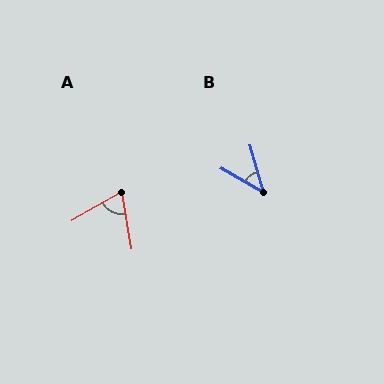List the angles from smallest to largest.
B (45°), A (70°).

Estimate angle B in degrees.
Approximately 45 degrees.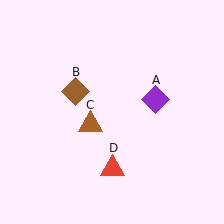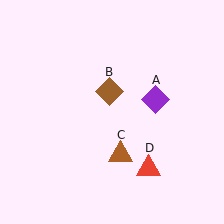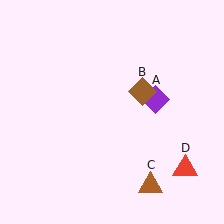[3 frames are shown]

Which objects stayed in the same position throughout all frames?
Purple diamond (object A) remained stationary.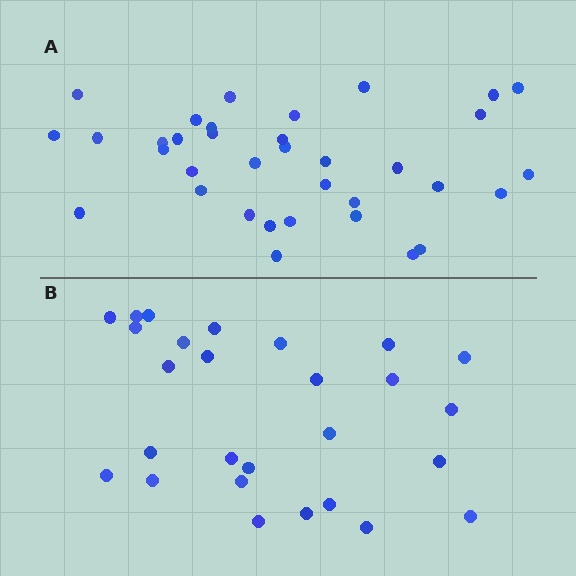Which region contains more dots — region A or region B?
Region A (the top region) has more dots.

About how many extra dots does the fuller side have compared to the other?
Region A has roughly 8 or so more dots than region B.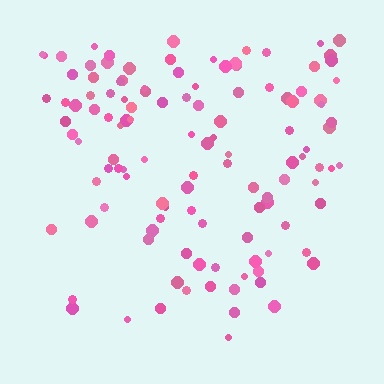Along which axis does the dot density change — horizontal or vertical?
Vertical.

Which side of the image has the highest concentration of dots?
The top.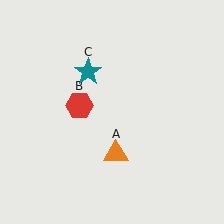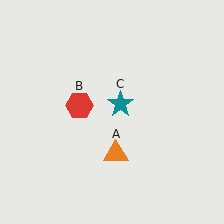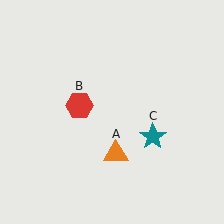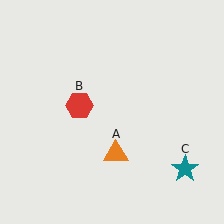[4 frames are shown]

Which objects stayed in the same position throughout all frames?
Orange triangle (object A) and red hexagon (object B) remained stationary.